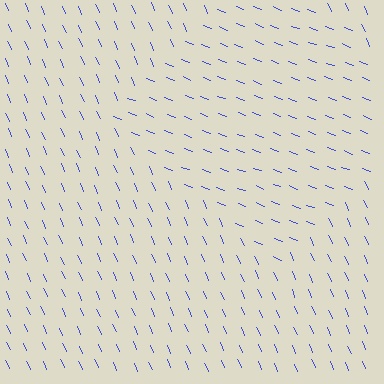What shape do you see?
I see a diamond.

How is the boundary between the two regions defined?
The boundary is defined purely by a change in line orientation (approximately 45 degrees difference). All lines are the same color and thickness.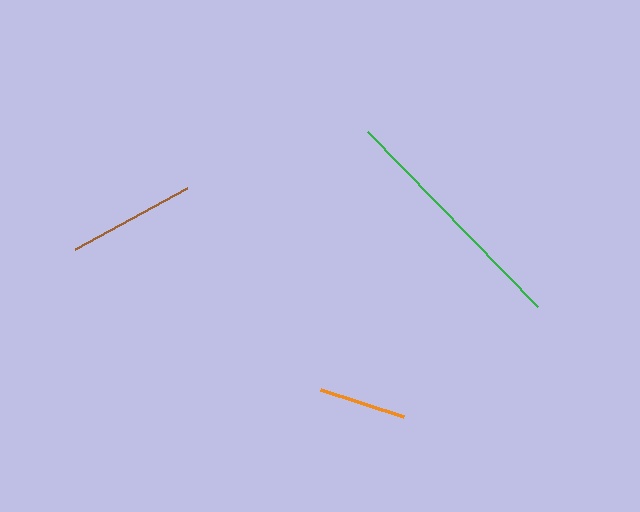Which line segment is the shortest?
The orange line is the shortest at approximately 87 pixels.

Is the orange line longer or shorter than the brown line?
The brown line is longer than the orange line.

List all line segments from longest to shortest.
From longest to shortest: green, brown, orange.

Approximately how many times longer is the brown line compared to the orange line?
The brown line is approximately 1.5 times the length of the orange line.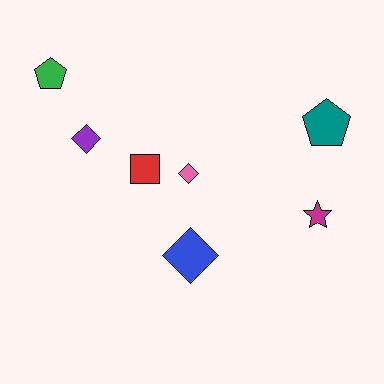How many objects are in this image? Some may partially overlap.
There are 7 objects.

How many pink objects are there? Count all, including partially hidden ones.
There is 1 pink object.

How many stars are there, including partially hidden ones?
There is 1 star.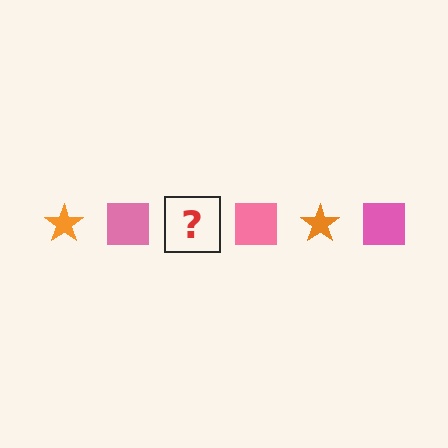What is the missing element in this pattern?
The missing element is an orange star.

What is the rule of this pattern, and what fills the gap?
The rule is that the pattern alternates between orange star and pink square. The gap should be filled with an orange star.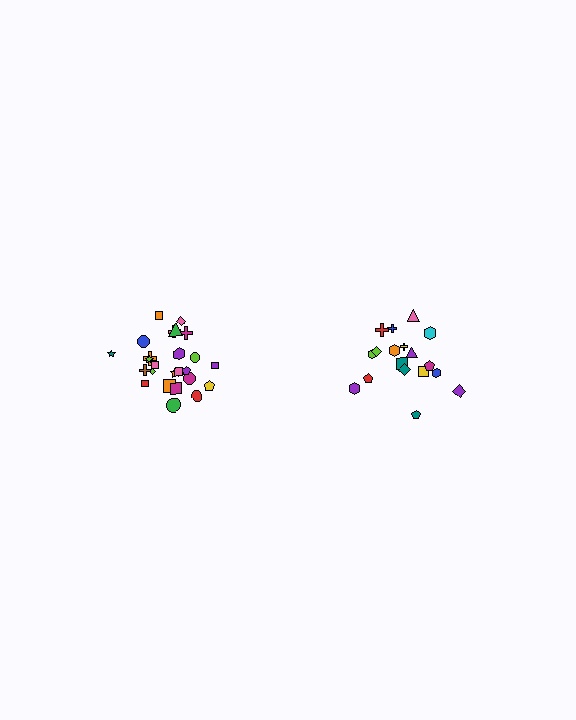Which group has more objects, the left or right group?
The left group.